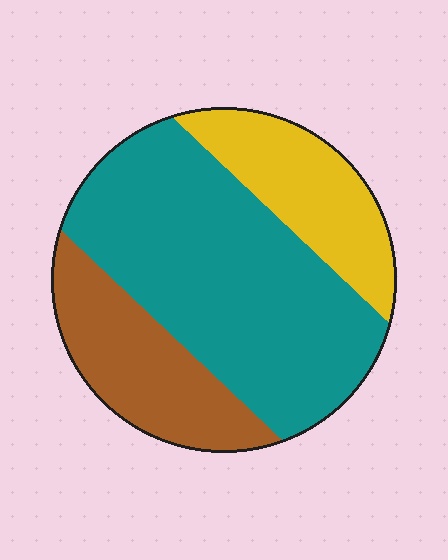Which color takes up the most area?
Teal, at roughly 55%.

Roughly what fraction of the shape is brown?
Brown covers 23% of the shape.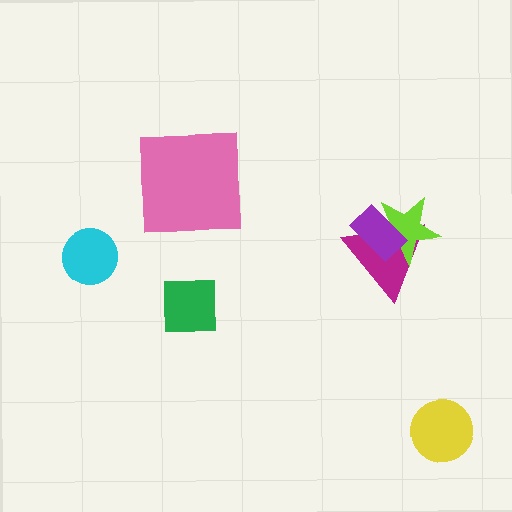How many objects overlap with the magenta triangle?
2 objects overlap with the magenta triangle.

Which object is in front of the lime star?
The purple rectangle is in front of the lime star.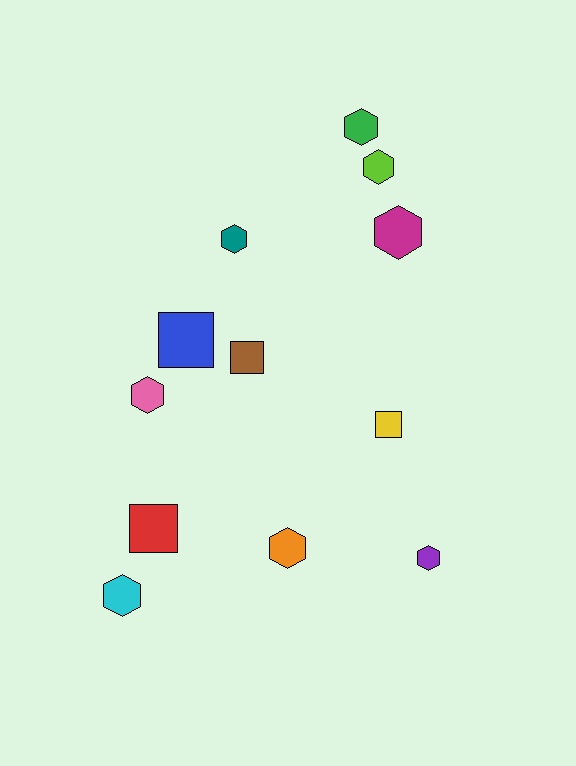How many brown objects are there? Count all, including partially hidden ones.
There is 1 brown object.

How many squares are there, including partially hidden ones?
There are 4 squares.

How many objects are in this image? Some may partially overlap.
There are 12 objects.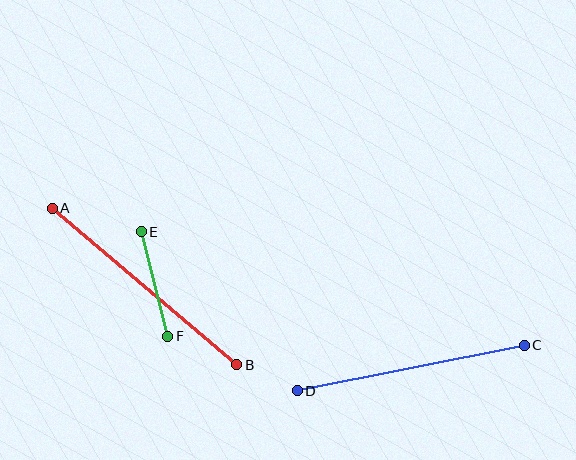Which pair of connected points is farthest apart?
Points A and B are farthest apart.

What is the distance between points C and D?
The distance is approximately 231 pixels.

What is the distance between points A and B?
The distance is approximately 242 pixels.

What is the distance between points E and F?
The distance is approximately 108 pixels.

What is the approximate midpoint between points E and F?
The midpoint is at approximately (154, 284) pixels.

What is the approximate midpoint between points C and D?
The midpoint is at approximately (411, 368) pixels.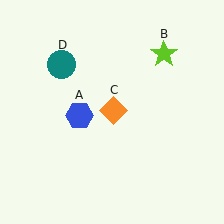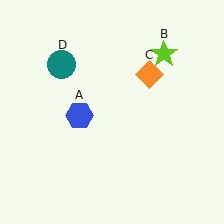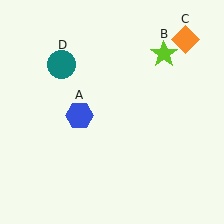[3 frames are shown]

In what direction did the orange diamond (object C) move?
The orange diamond (object C) moved up and to the right.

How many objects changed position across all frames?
1 object changed position: orange diamond (object C).